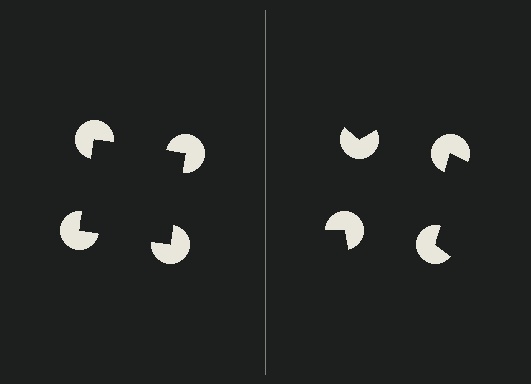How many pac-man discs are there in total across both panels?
8 — 4 on each side.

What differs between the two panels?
The pac-man discs are positioned identically on both sides; only the wedge orientations differ. On the left they align to a square; on the right they are misaligned.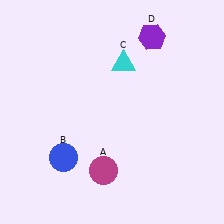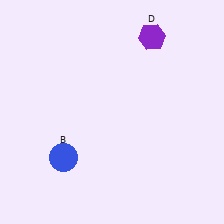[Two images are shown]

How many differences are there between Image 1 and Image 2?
There are 2 differences between the two images.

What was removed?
The magenta circle (A), the cyan triangle (C) were removed in Image 2.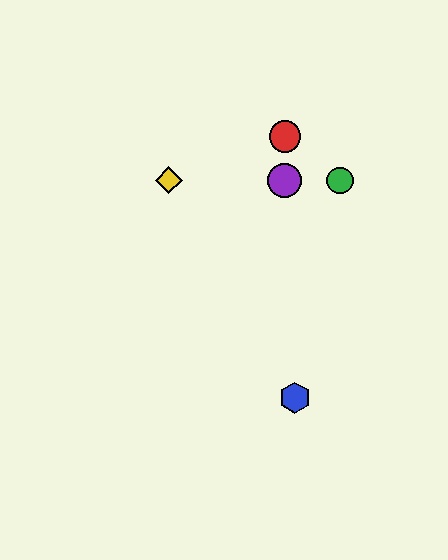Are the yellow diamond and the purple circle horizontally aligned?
Yes, both are at y≈180.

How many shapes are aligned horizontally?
3 shapes (the green circle, the yellow diamond, the purple circle) are aligned horizontally.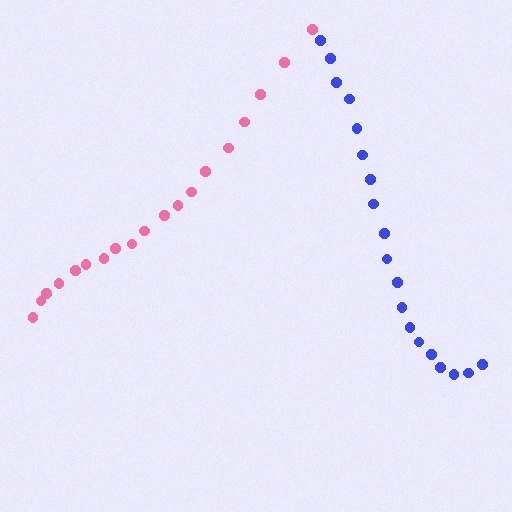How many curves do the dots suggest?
There are 2 distinct paths.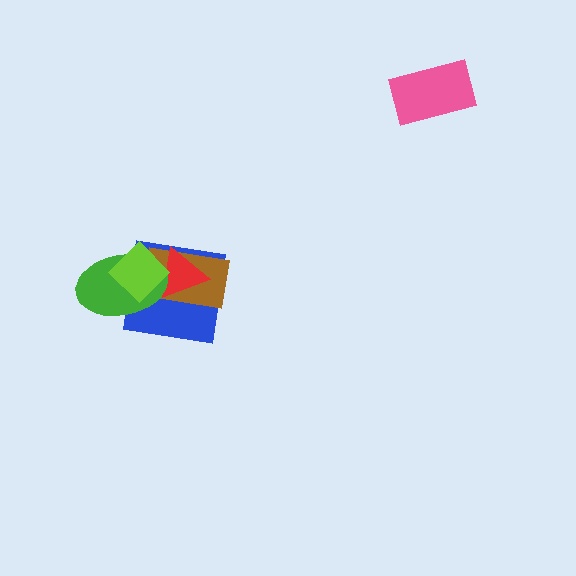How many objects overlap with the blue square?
4 objects overlap with the blue square.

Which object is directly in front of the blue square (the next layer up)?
The brown rectangle is directly in front of the blue square.